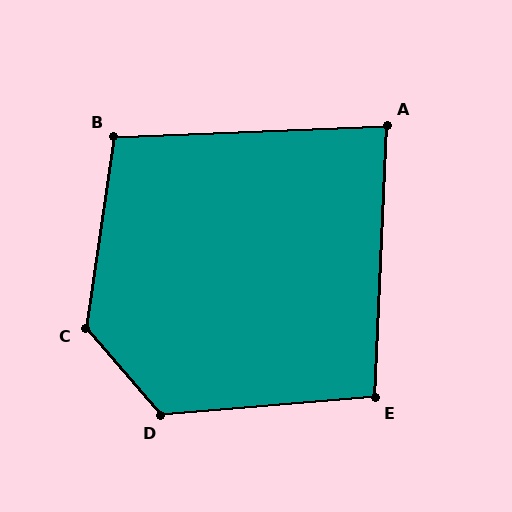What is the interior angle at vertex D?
Approximately 126 degrees (obtuse).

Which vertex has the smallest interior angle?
A, at approximately 85 degrees.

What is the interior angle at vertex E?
Approximately 97 degrees (obtuse).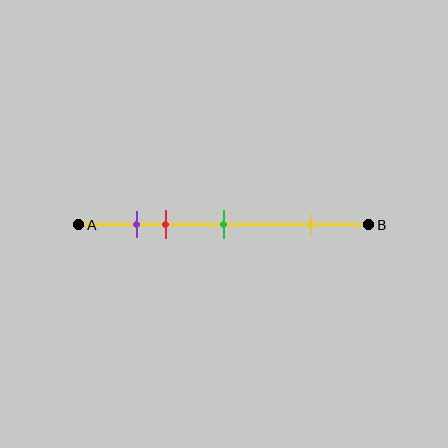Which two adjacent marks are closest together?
The purple and red marks are the closest adjacent pair.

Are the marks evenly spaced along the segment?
No, the marks are not evenly spaced.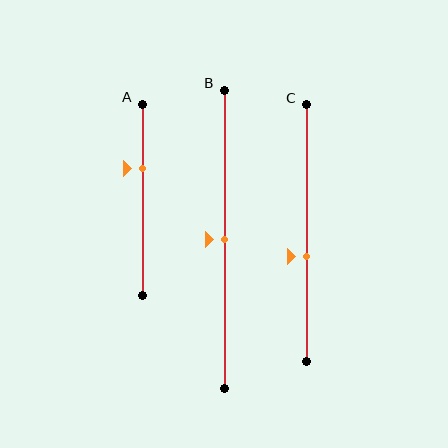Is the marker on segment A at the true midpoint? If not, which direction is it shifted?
No, the marker on segment A is shifted upward by about 16% of the segment length.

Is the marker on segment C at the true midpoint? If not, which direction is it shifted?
No, the marker on segment C is shifted downward by about 9% of the segment length.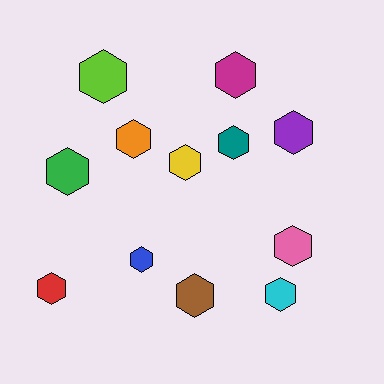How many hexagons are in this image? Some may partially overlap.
There are 12 hexagons.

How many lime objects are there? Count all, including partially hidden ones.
There is 1 lime object.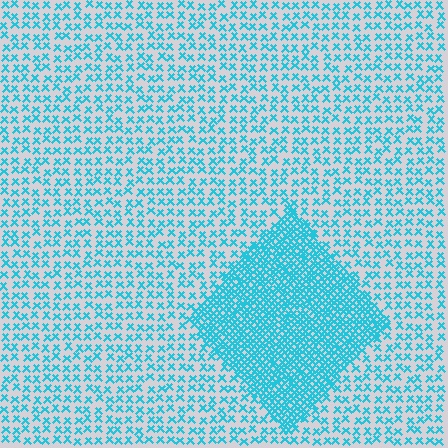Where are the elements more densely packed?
The elements are more densely packed inside the diamond boundary.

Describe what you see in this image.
The image contains small cyan elements arranged at two different densities. A diamond-shaped region is visible where the elements are more densely packed than the surrounding area.